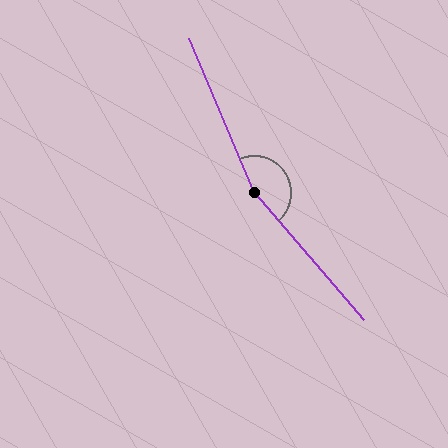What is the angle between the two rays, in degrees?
Approximately 162 degrees.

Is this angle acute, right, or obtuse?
It is obtuse.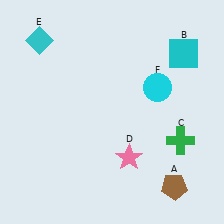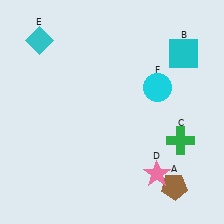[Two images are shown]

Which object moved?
The pink star (D) moved right.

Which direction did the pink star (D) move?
The pink star (D) moved right.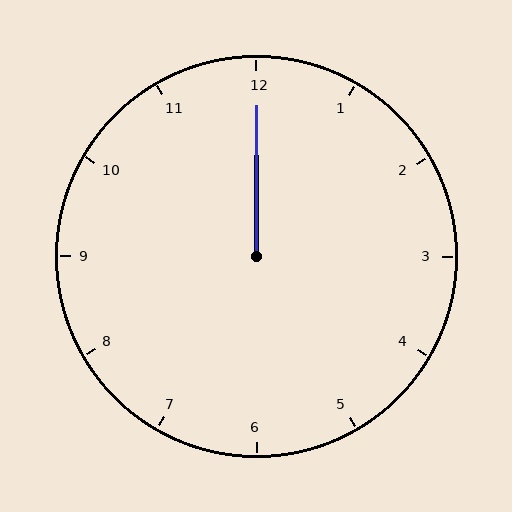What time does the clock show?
12:00.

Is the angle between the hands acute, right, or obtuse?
It is acute.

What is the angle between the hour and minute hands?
Approximately 0 degrees.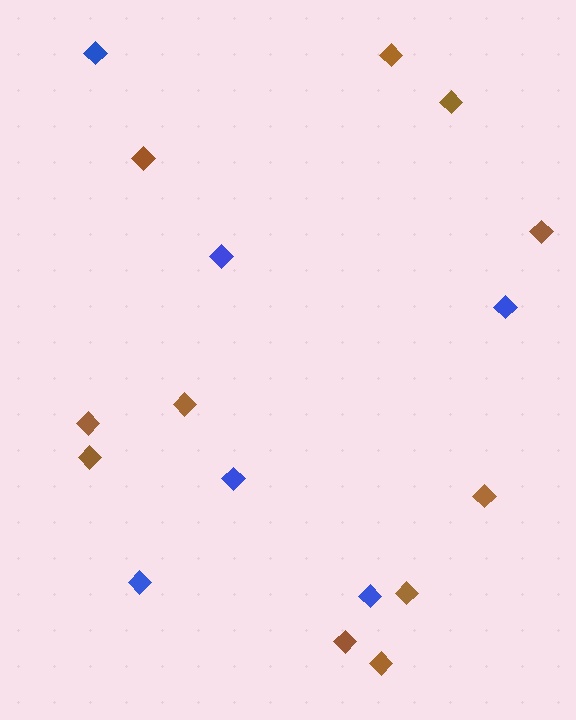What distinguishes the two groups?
There are 2 groups: one group of blue diamonds (6) and one group of brown diamonds (11).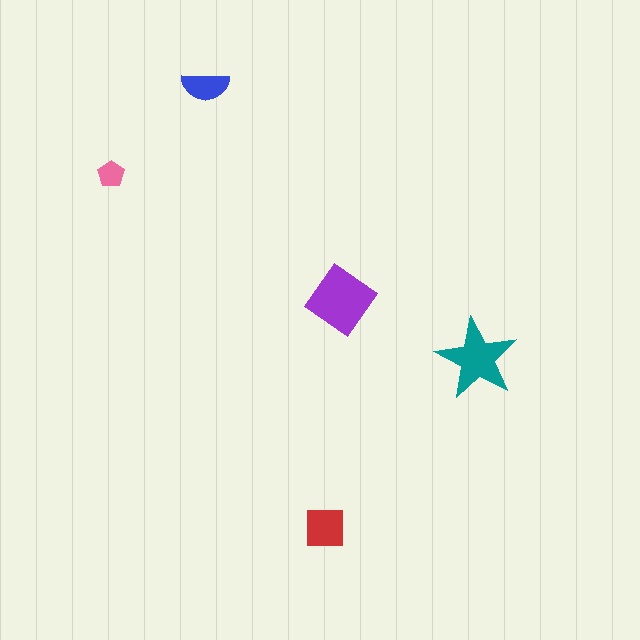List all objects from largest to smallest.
The purple diamond, the teal star, the red square, the blue semicircle, the pink pentagon.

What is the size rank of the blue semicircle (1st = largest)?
4th.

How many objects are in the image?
There are 5 objects in the image.